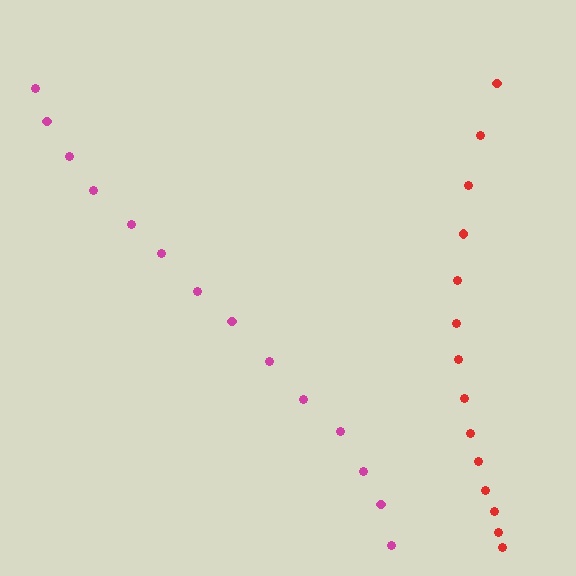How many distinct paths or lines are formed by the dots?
There are 2 distinct paths.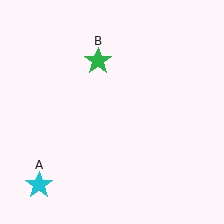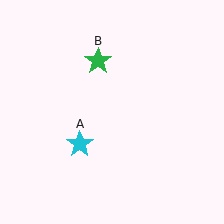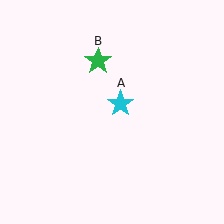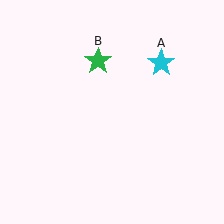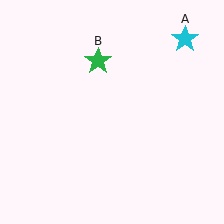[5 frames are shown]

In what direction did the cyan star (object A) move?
The cyan star (object A) moved up and to the right.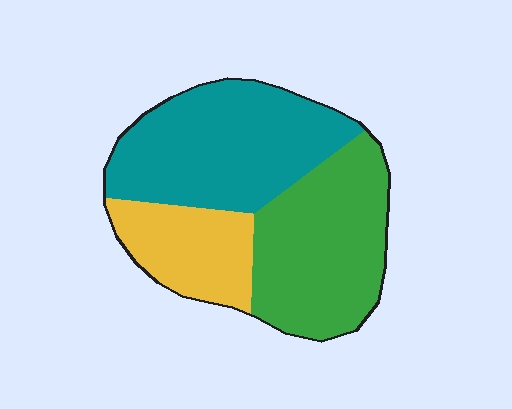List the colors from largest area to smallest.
From largest to smallest: teal, green, yellow.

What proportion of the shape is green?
Green covers 38% of the shape.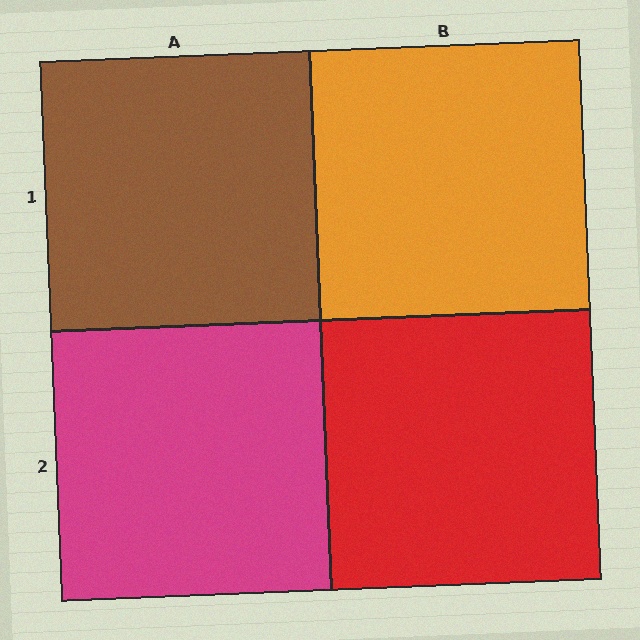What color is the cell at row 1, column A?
Brown.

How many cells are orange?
1 cell is orange.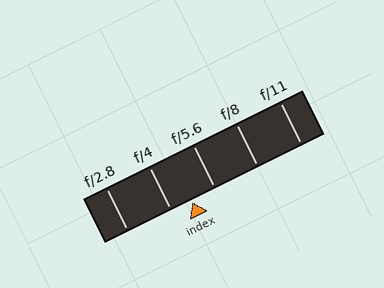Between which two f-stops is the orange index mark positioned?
The index mark is between f/4 and f/5.6.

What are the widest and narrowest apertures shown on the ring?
The widest aperture shown is f/2.8 and the narrowest is f/11.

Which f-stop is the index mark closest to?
The index mark is closest to f/4.